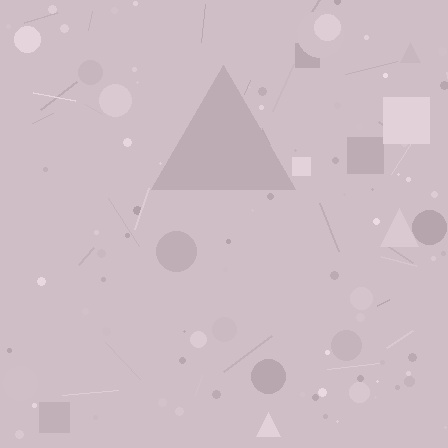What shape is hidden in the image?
A triangle is hidden in the image.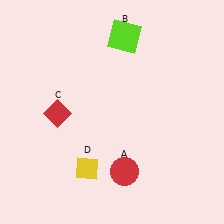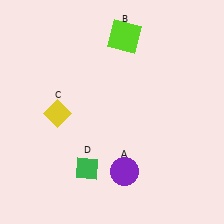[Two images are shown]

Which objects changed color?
A changed from red to purple. C changed from red to yellow. D changed from yellow to green.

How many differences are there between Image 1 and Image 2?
There are 3 differences between the two images.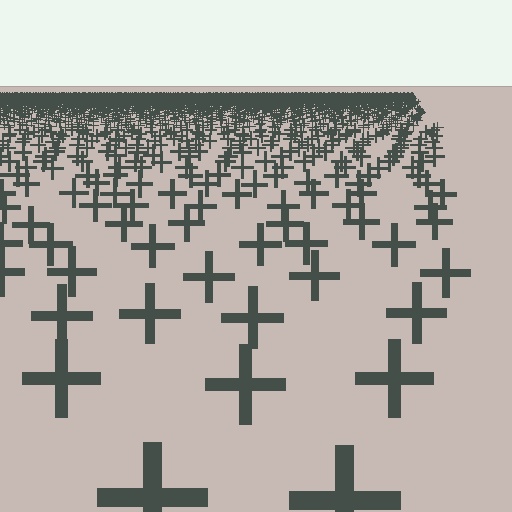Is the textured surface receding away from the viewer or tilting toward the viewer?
The surface is receding away from the viewer. Texture elements get smaller and denser toward the top.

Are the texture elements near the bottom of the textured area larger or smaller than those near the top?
Larger. Near the bottom, elements are closer to the viewer and appear at a bigger on-screen size.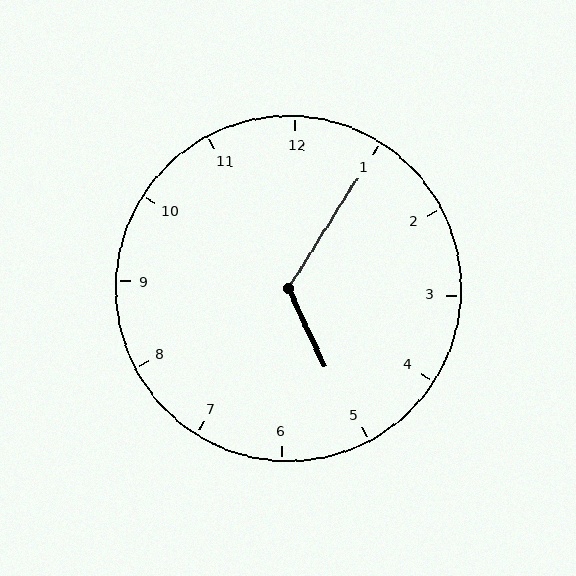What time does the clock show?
5:05.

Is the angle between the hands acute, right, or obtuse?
It is obtuse.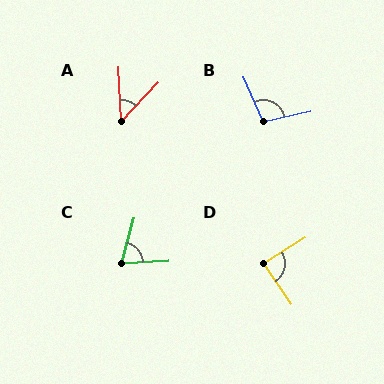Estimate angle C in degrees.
Approximately 72 degrees.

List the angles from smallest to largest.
A (46°), C (72°), D (88°), B (101°).